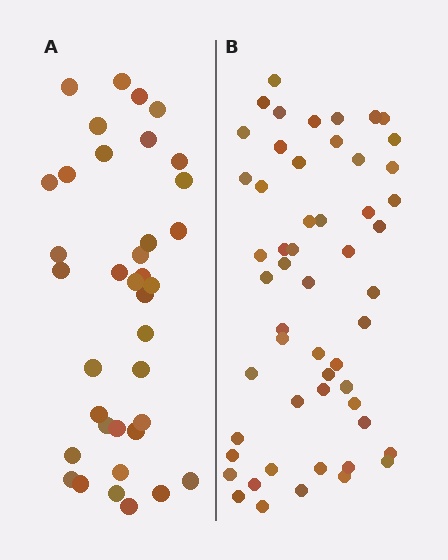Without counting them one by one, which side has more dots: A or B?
Region B (the right region) has more dots.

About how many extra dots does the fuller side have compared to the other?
Region B has approximately 15 more dots than region A.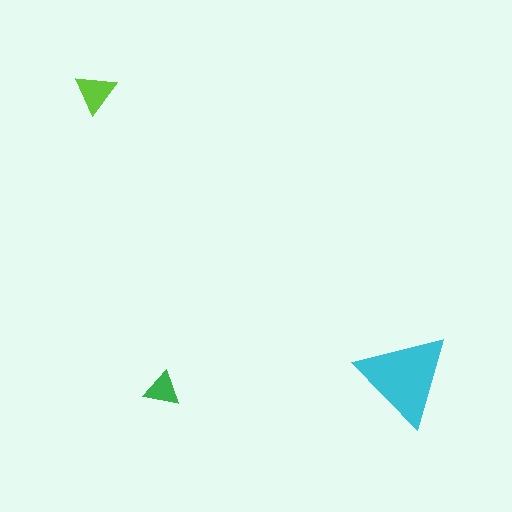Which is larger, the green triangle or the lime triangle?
The lime one.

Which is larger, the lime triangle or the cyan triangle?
The cyan one.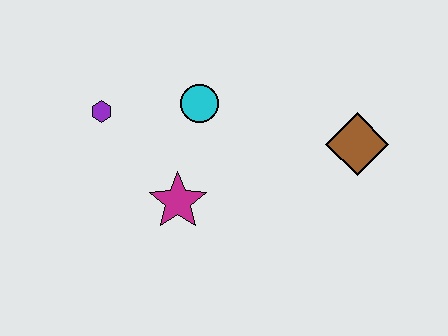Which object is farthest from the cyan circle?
The brown diamond is farthest from the cyan circle.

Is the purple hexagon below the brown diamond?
No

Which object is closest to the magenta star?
The cyan circle is closest to the magenta star.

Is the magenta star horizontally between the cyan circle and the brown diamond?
No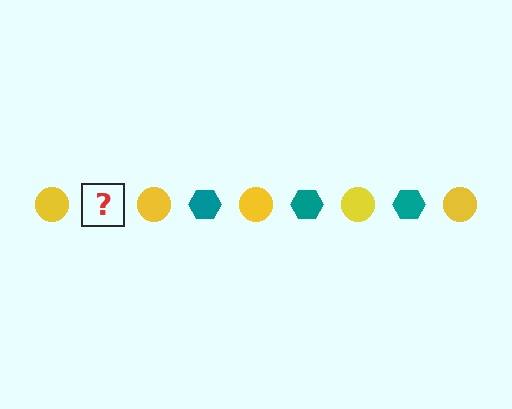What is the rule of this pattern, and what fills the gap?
The rule is that the pattern alternates between yellow circle and teal hexagon. The gap should be filled with a teal hexagon.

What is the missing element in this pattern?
The missing element is a teal hexagon.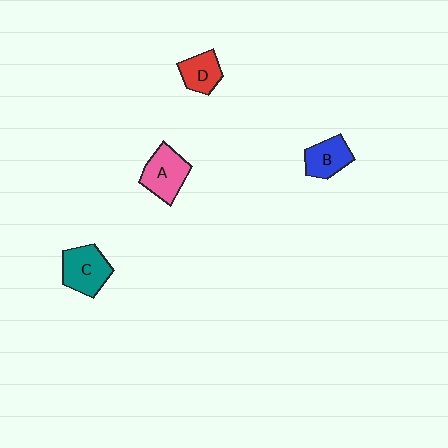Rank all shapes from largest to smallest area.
From largest to smallest: C (teal), A (pink), B (blue), D (red).